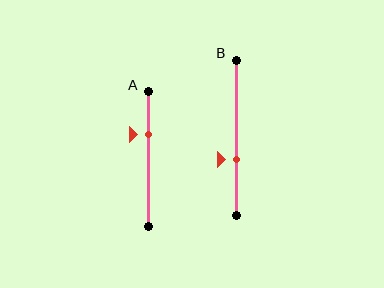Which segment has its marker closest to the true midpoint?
Segment B has its marker closest to the true midpoint.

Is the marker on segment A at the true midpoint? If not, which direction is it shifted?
No, the marker on segment A is shifted upward by about 18% of the segment length.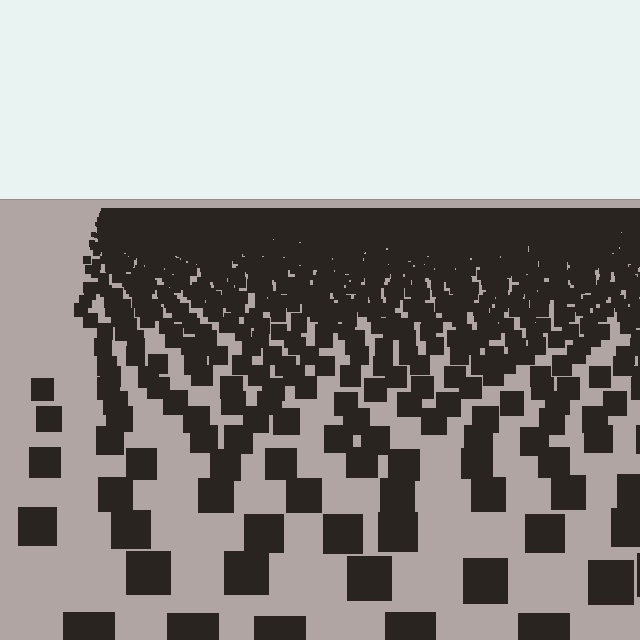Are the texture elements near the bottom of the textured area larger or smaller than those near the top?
Larger. Near the bottom, elements are closer to the viewer and appear at a bigger on-screen size.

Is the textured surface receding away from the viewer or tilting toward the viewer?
The surface is receding away from the viewer. Texture elements get smaller and denser toward the top.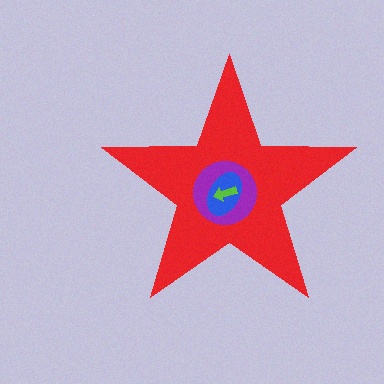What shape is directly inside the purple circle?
The blue ellipse.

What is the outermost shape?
The red star.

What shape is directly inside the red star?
The purple circle.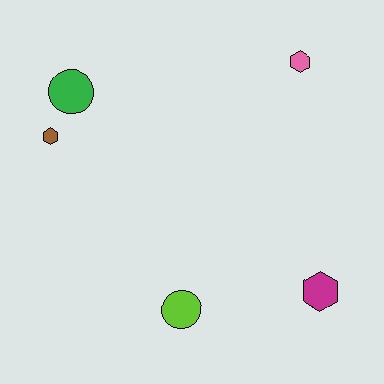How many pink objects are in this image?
There is 1 pink object.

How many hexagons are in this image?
There are 3 hexagons.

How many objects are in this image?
There are 5 objects.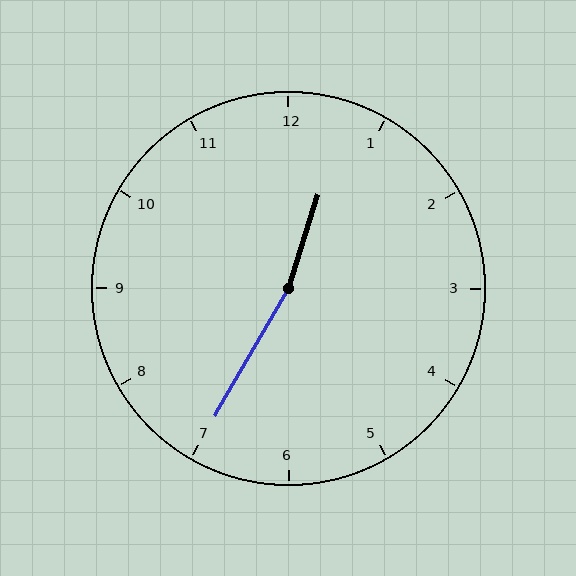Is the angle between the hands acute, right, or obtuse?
It is obtuse.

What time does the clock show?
12:35.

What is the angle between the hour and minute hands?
Approximately 168 degrees.